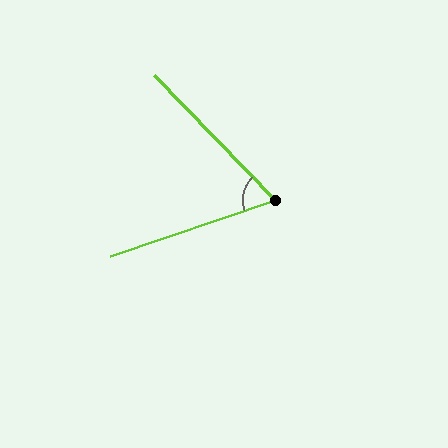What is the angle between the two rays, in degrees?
Approximately 65 degrees.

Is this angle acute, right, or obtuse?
It is acute.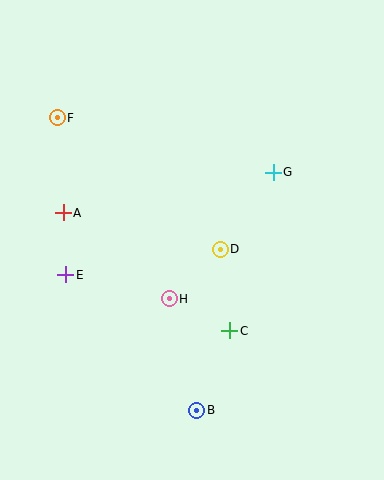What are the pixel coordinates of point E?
Point E is at (66, 275).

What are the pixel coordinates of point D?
Point D is at (220, 249).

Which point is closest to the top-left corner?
Point F is closest to the top-left corner.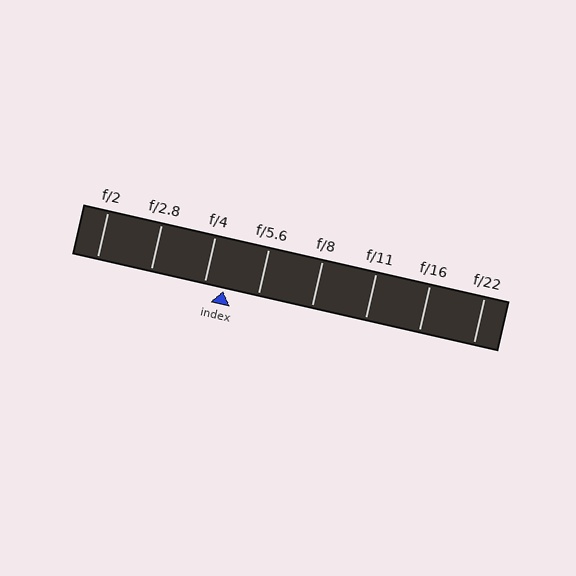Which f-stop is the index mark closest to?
The index mark is closest to f/4.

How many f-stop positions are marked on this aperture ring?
There are 8 f-stop positions marked.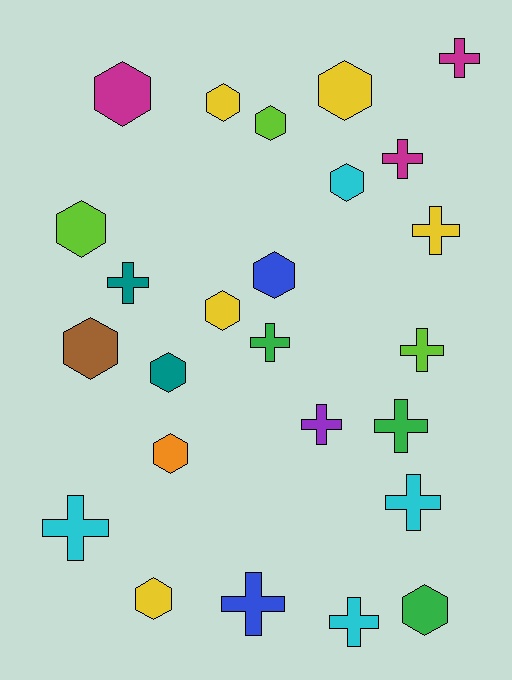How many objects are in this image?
There are 25 objects.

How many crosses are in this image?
There are 12 crosses.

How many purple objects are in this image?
There is 1 purple object.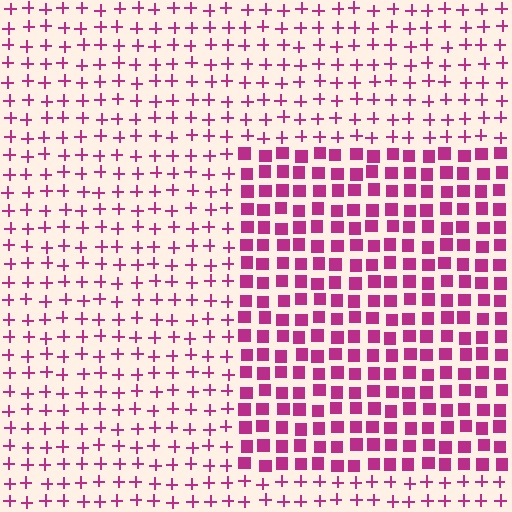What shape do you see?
I see a rectangle.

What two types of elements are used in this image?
The image uses squares inside the rectangle region and plus signs outside it.